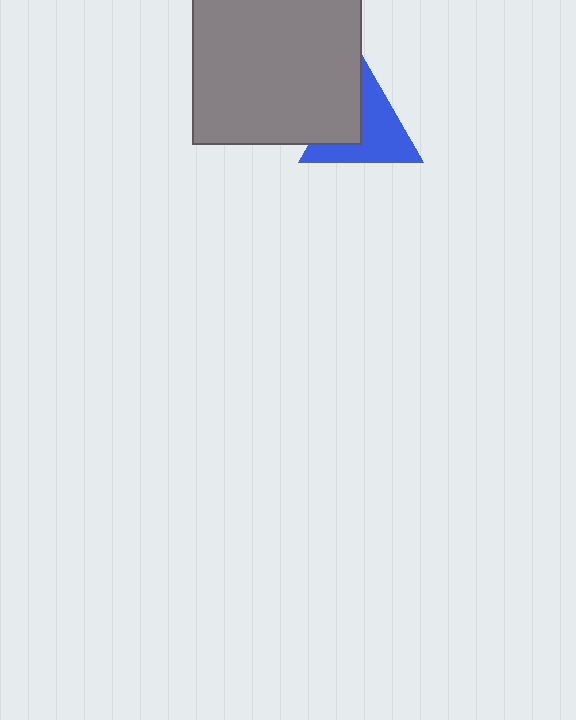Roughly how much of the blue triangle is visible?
About half of it is visible (roughly 65%).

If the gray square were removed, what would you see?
You would see the complete blue triangle.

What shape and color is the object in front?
The object in front is a gray square.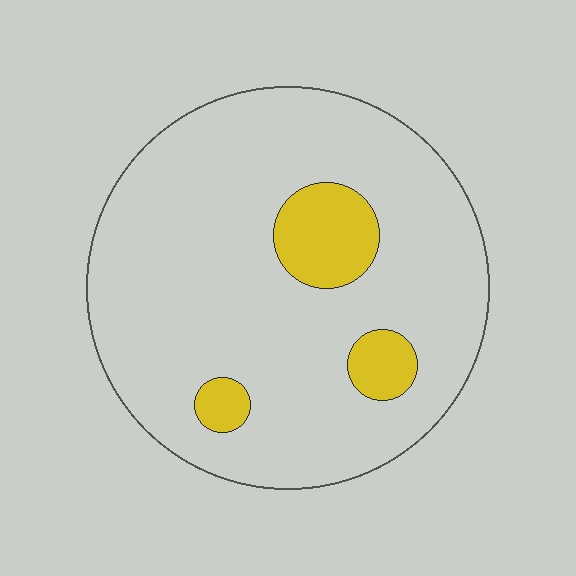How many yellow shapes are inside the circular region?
3.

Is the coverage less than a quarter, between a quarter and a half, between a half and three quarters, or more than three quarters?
Less than a quarter.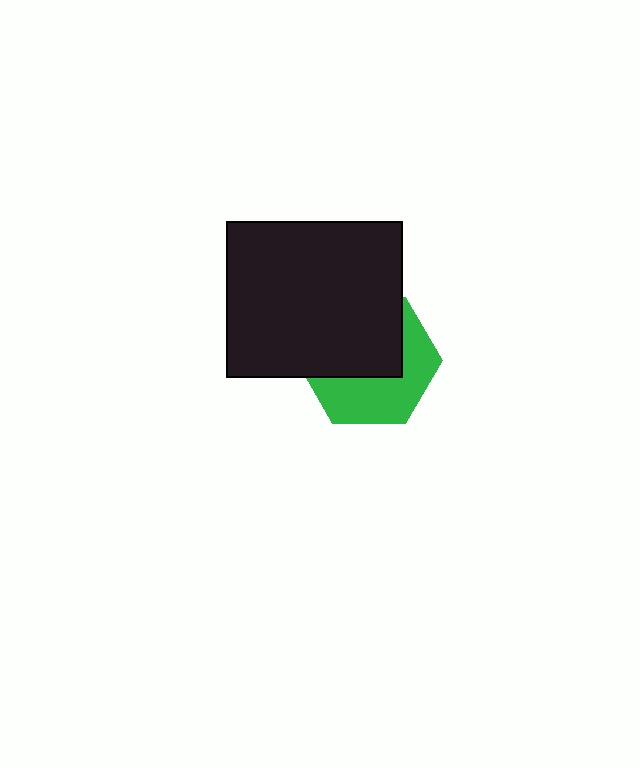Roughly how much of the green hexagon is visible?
About half of it is visible (roughly 47%).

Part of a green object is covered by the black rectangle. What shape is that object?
It is a hexagon.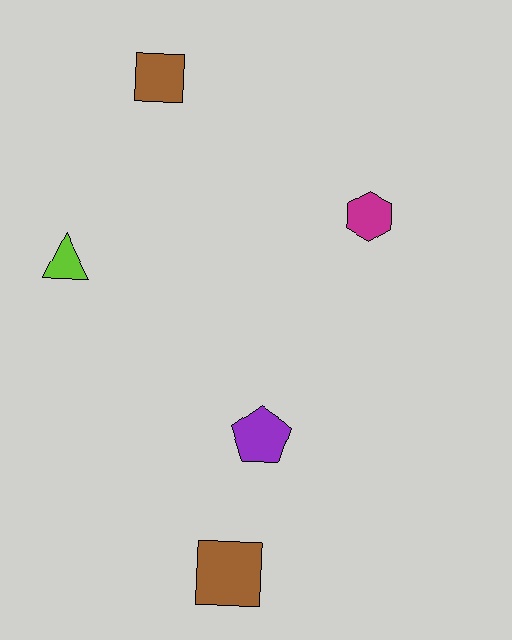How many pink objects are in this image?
There are no pink objects.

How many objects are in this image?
There are 5 objects.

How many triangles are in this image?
There is 1 triangle.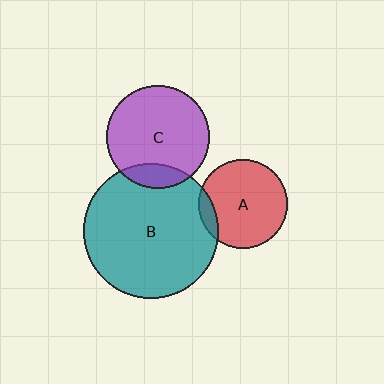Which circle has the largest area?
Circle B (teal).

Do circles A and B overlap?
Yes.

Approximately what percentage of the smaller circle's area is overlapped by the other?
Approximately 10%.